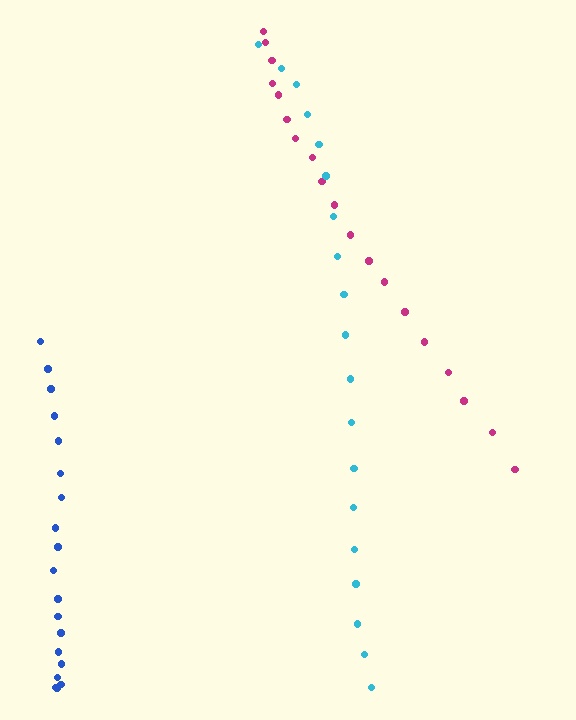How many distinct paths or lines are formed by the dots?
There are 3 distinct paths.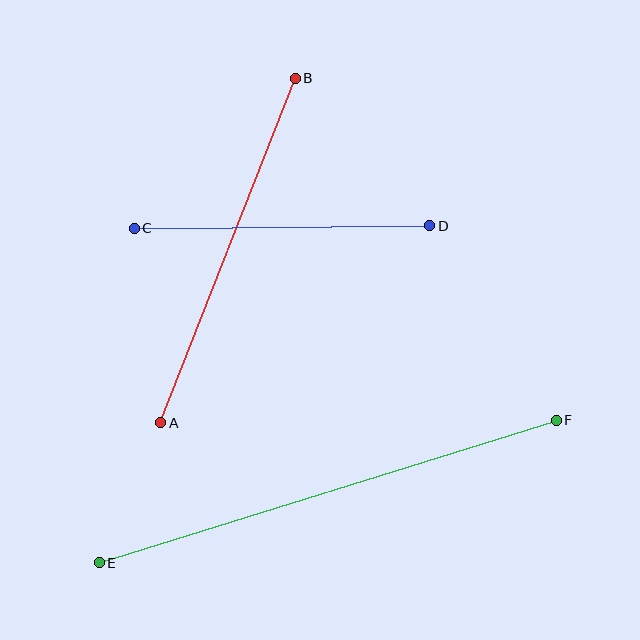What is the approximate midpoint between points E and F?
The midpoint is at approximately (328, 492) pixels.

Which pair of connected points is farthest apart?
Points E and F are farthest apart.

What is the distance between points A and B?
The distance is approximately 370 pixels.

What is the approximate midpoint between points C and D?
The midpoint is at approximately (282, 227) pixels.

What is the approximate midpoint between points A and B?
The midpoint is at approximately (228, 251) pixels.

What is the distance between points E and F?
The distance is approximately 479 pixels.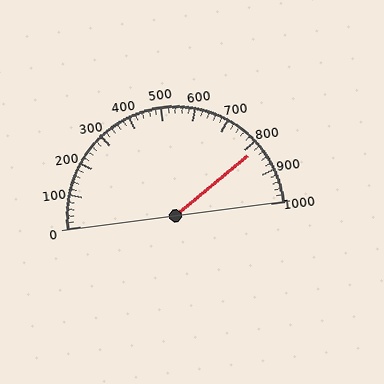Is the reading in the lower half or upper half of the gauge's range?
The reading is in the upper half of the range (0 to 1000).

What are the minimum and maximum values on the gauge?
The gauge ranges from 0 to 1000.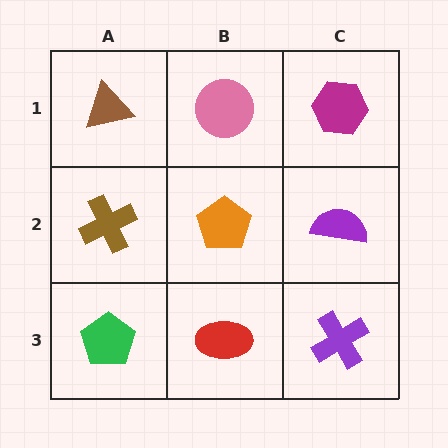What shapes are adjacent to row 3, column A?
A brown cross (row 2, column A), a red ellipse (row 3, column B).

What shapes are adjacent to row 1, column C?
A purple semicircle (row 2, column C), a pink circle (row 1, column B).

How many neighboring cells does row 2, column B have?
4.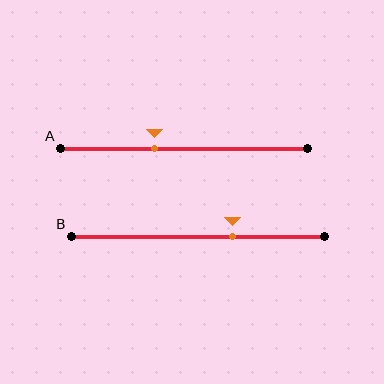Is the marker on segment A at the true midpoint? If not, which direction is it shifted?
No, the marker on segment A is shifted to the left by about 12% of the segment length.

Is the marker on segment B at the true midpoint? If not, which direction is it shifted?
No, the marker on segment B is shifted to the right by about 14% of the segment length.